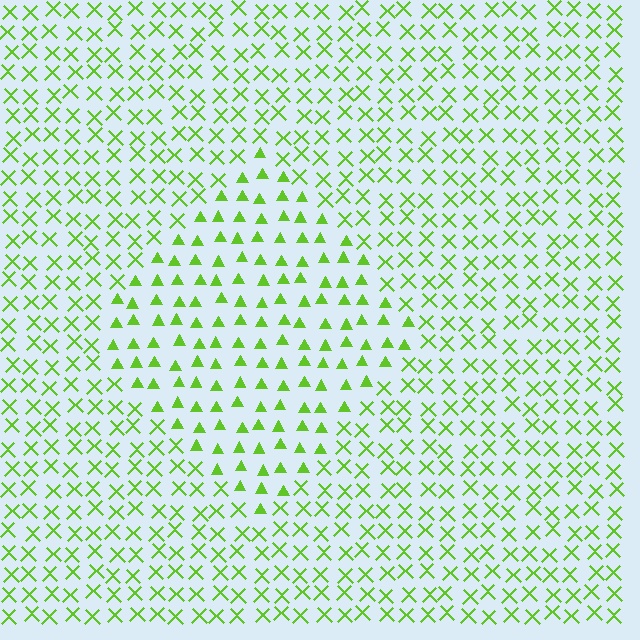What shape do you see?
I see a diamond.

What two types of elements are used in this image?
The image uses triangles inside the diamond region and X marks outside it.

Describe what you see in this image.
The image is filled with small lime elements arranged in a uniform grid. A diamond-shaped region contains triangles, while the surrounding area contains X marks. The boundary is defined purely by the change in element shape.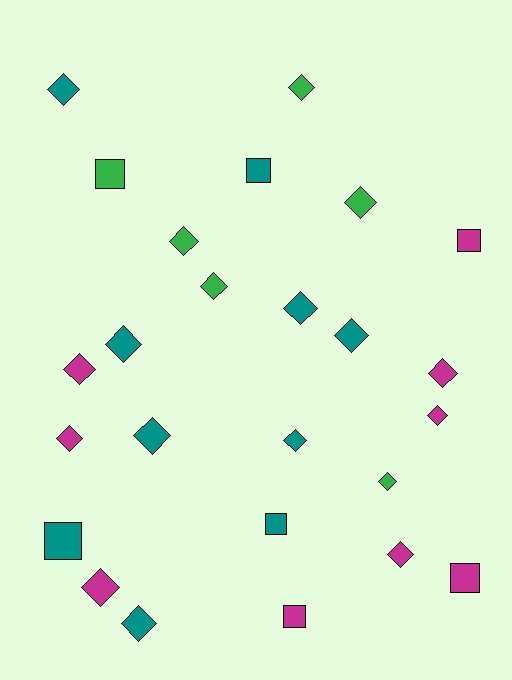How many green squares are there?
There is 1 green square.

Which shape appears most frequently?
Diamond, with 18 objects.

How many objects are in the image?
There are 25 objects.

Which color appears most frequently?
Teal, with 10 objects.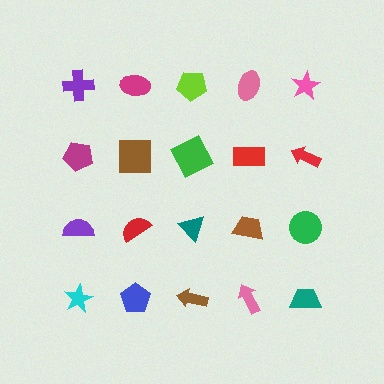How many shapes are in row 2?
5 shapes.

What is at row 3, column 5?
A green circle.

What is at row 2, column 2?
A brown square.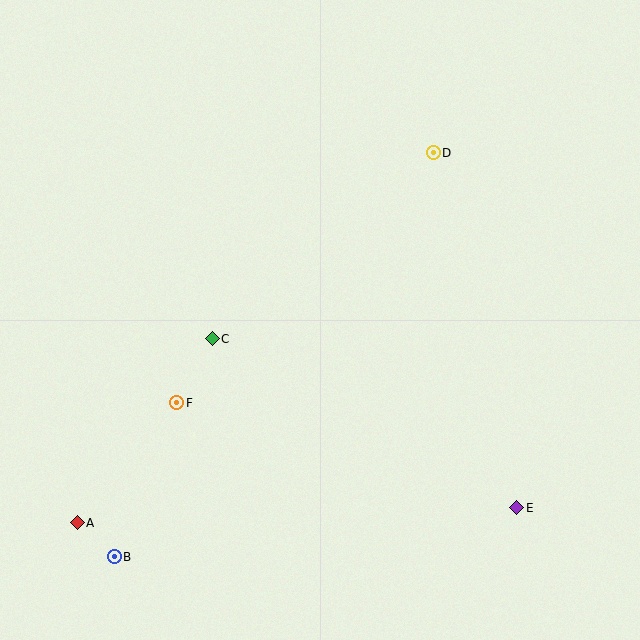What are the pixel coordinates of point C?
Point C is at (212, 339).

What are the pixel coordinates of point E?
Point E is at (517, 508).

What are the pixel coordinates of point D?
Point D is at (433, 153).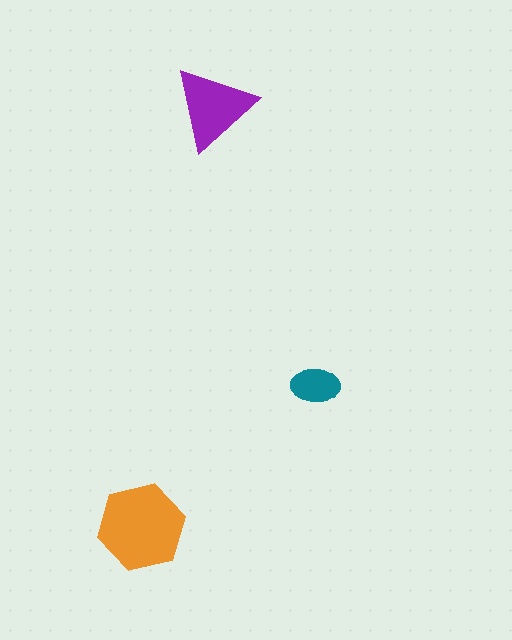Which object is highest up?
The purple triangle is topmost.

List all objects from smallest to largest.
The teal ellipse, the purple triangle, the orange hexagon.